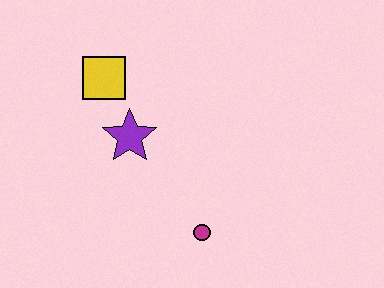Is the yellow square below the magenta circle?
No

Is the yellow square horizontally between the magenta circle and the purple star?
No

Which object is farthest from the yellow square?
The magenta circle is farthest from the yellow square.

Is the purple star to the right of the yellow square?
Yes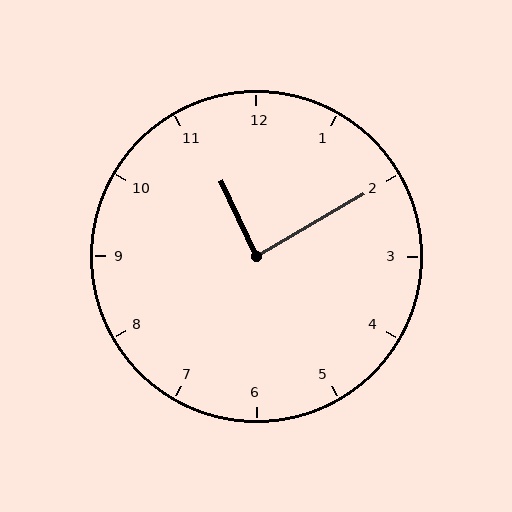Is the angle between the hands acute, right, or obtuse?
It is right.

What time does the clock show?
11:10.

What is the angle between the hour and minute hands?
Approximately 85 degrees.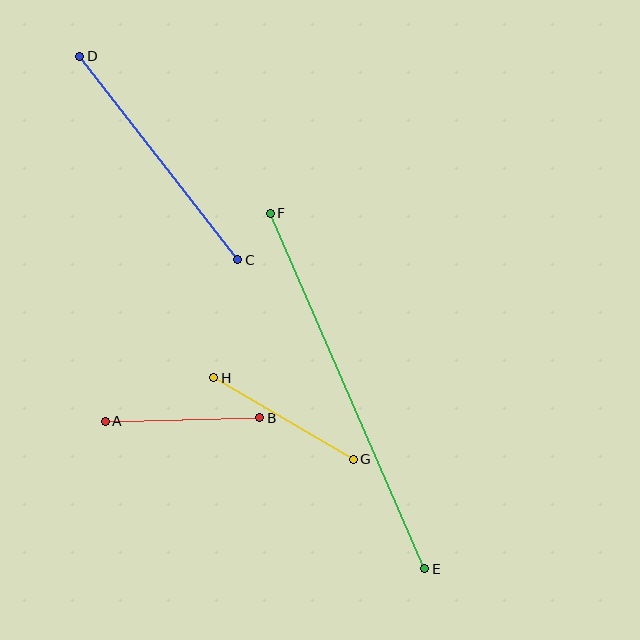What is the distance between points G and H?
The distance is approximately 161 pixels.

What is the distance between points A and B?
The distance is approximately 154 pixels.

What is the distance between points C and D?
The distance is approximately 258 pixels.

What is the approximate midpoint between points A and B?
The midpoint is at approximately (182, 419) pixels.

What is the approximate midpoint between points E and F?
The midpoint is at approximately (347, 391) pixels.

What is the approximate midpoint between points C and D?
The midpoint is at approximately (159, 158) pixels.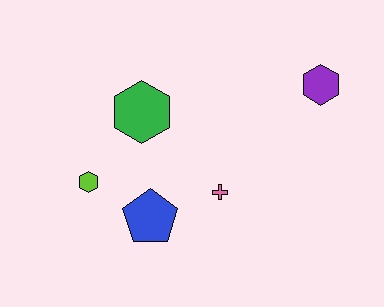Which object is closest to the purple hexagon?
The pink cross is closest to the purple hexagon.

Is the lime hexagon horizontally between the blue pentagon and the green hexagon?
No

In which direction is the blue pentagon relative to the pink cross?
The blue pentagon is to the left of the pink cross.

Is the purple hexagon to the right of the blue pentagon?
Yes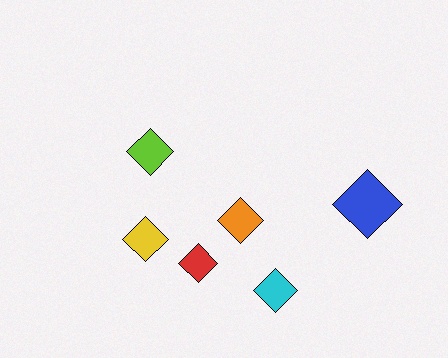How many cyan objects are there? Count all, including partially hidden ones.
There is 1 cyan object.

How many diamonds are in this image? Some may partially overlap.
There are 6 diamonds.